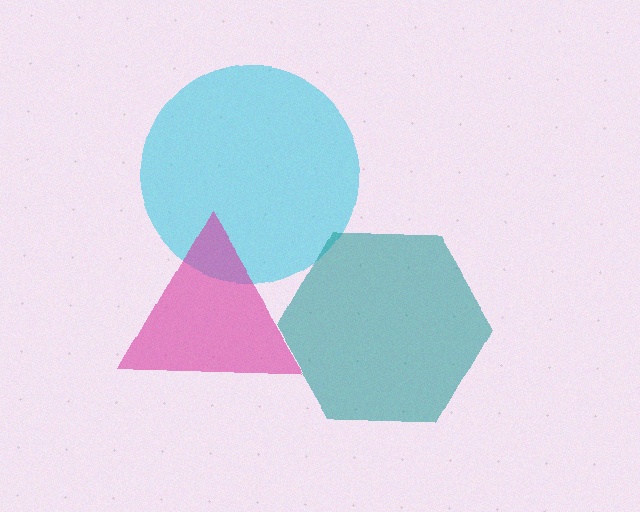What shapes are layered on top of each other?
The layered shapes are: a cyan circle, a teal hexagon, a magenta triangle.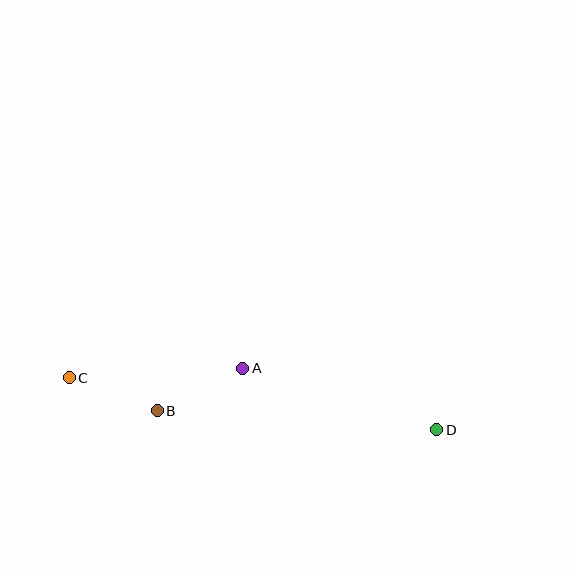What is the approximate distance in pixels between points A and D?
The distance between A and D is approximately 204 pixels.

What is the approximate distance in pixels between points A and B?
The distance between A and B is approximately 96 pixels.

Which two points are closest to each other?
Points B and C are closest to each other.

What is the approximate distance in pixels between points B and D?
The distance between B and D is approximately 280 pixels.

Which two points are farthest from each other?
Points C and D are farthest from each other.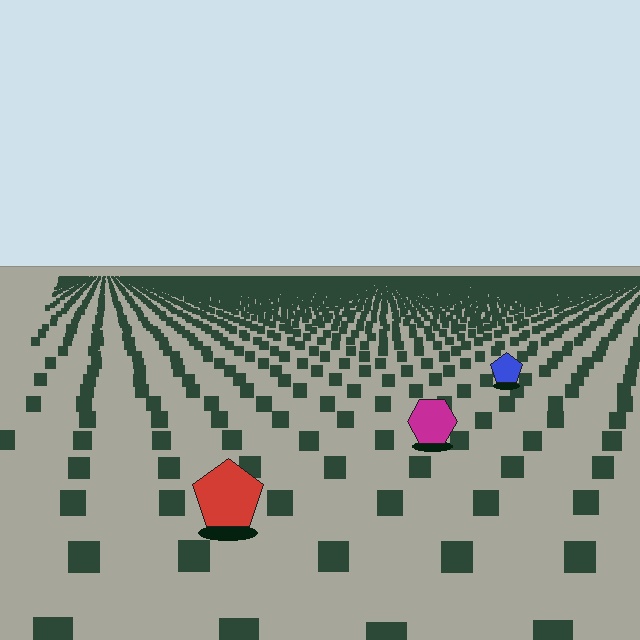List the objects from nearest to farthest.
From nearest to farthest: the red pentagon, the magenta hexagon, the blue pentagon.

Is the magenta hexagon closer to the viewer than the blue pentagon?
Yes. The magenta hexagon is closer — you can tell from the texture gradient: the ground texture is coarser near it.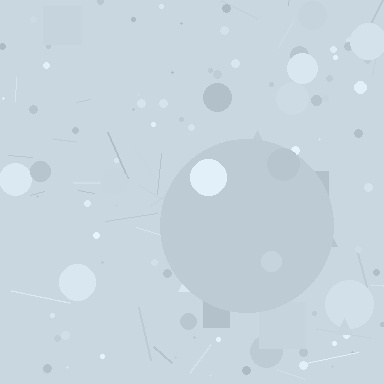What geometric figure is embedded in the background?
A circle is embedded in the background.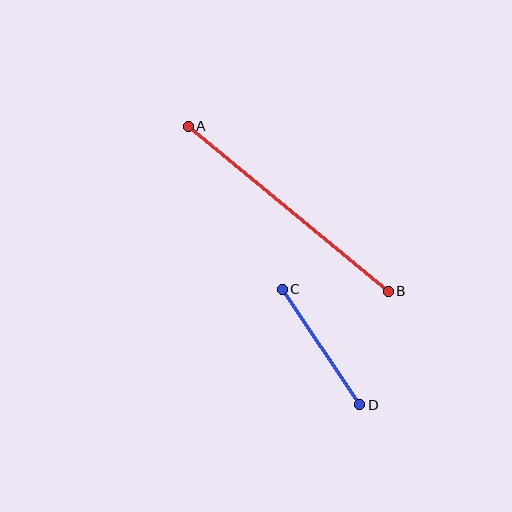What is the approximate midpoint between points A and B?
The midpoint is at approximately (288, 209) pixels.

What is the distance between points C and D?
The distance is approximately 139 pixels.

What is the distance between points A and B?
The distance is approximately 259 pixels.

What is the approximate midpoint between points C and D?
The midpoint is at approximately (321, 347) pixels.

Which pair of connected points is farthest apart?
Points A and B are farthest apart.